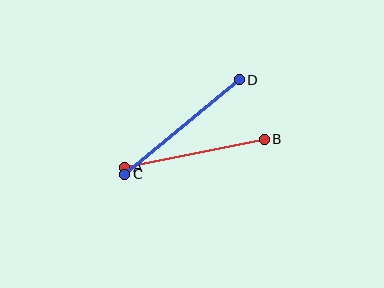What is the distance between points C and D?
The distance is approximately 148 pixels.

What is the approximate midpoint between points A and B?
The midpoint is at approximately (195, 153) pixels.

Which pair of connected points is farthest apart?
Points C and D are farthest apart.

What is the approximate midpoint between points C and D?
The midpoint is at approximately (182, 127) pixels.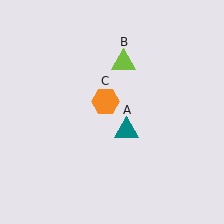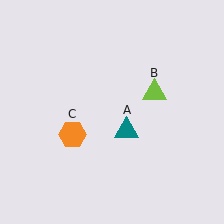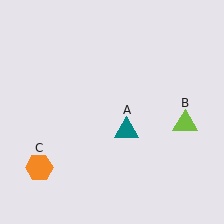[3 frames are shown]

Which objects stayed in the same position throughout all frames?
Teal triangle (object A) remained stationary.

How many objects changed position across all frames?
2 objects changed position: lime triangle (object B), orange hexagon (object C).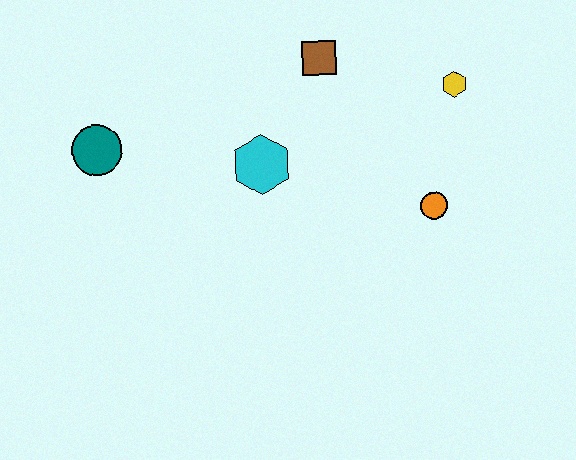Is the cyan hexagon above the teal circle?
No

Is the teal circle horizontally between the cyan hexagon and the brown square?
No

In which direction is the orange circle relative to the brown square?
The orange circle is below the brown square.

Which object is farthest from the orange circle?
The teal circle is farthest from the orange circle.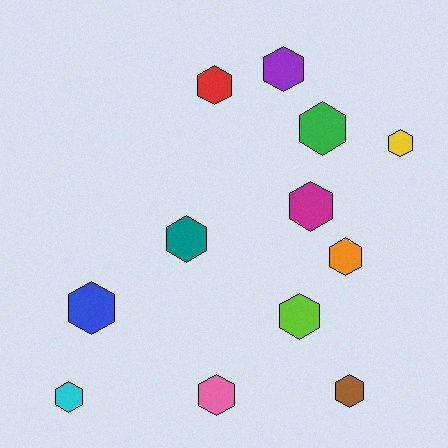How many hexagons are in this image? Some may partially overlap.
There are 12 hexagons.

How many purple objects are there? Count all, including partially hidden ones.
There is 1 purple object.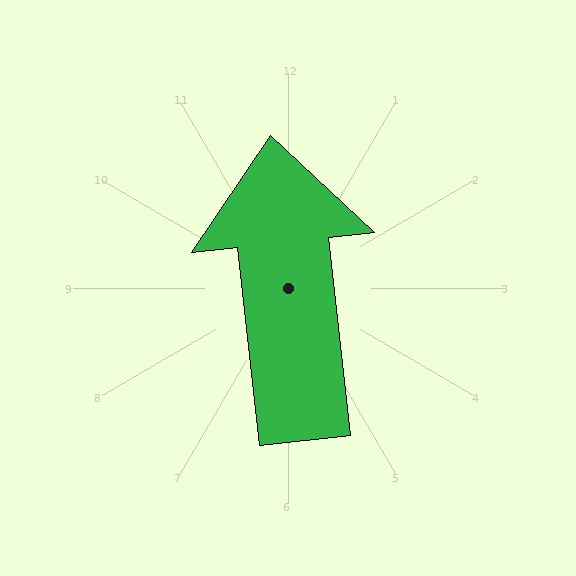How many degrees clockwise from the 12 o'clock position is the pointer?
Approximately 354 degrees.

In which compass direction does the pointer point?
North.